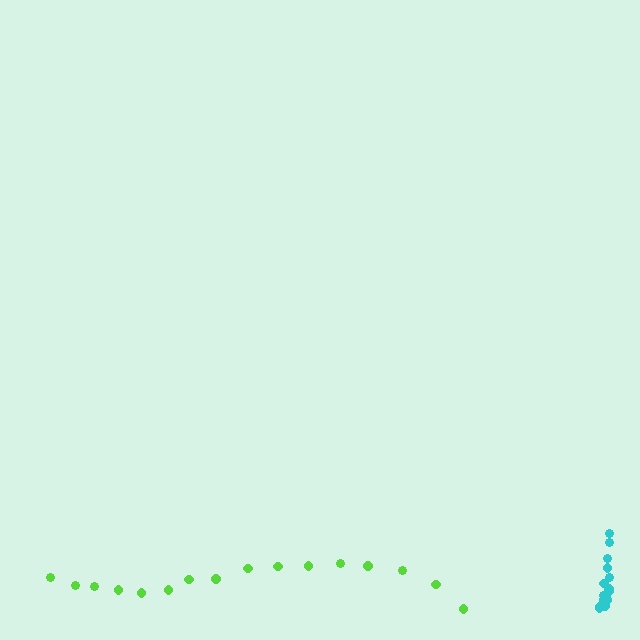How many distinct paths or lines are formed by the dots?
There are 2 distinct paths.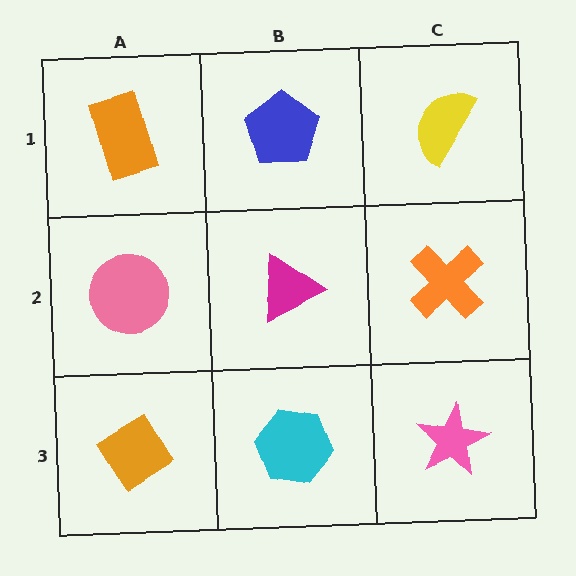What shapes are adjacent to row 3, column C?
An orange cross (row 2, column C), a cyan hexagon (row 3, column B).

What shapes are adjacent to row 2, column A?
An orange rectangle (row 1, column A), an orange diamond (row 3, column A), a magenta triangle (row 2, column B).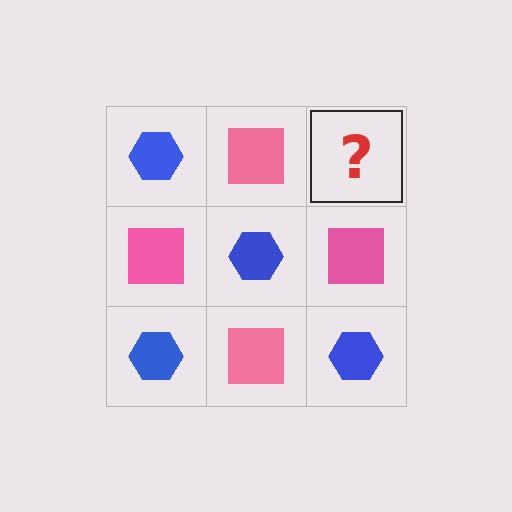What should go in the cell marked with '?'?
The missing cell should contain a blue hexagon.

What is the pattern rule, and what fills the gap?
The rule is that it alternates blue hexagon and pink square in a checkerboard pattern. The gap should be filled with a blue hexagon.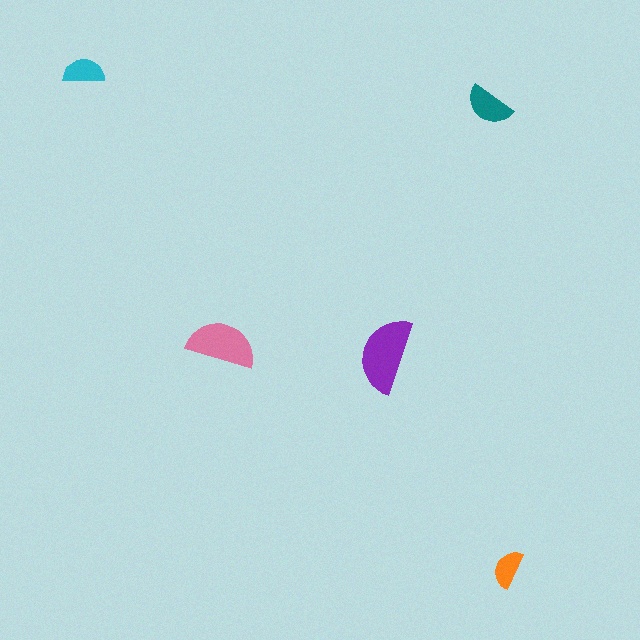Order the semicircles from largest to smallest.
the purple one, the pink one, the teal one, the cyan one, the orange one.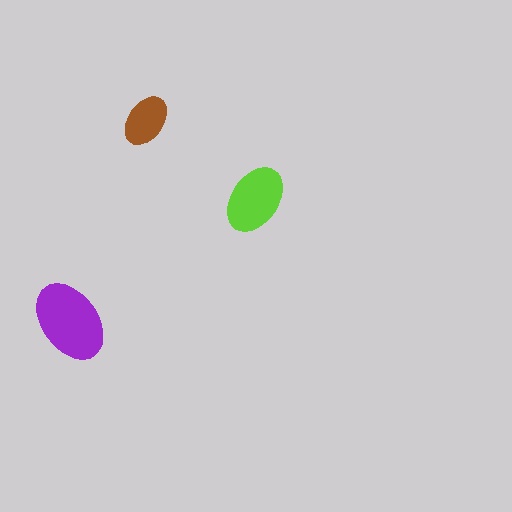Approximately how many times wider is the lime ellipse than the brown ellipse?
About 1.5 times wider.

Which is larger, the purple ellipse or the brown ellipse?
The purple one.